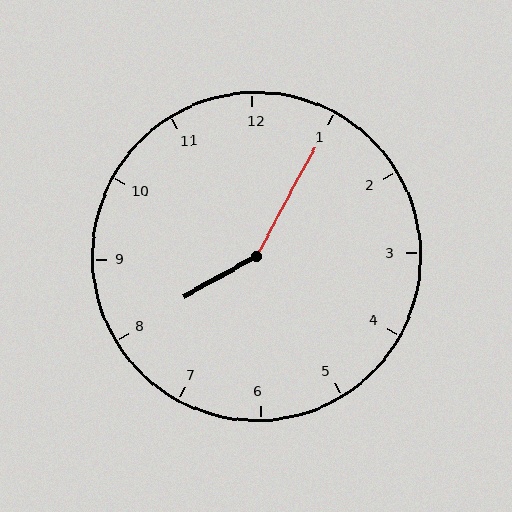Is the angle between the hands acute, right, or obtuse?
It is obtuse.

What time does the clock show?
8:05.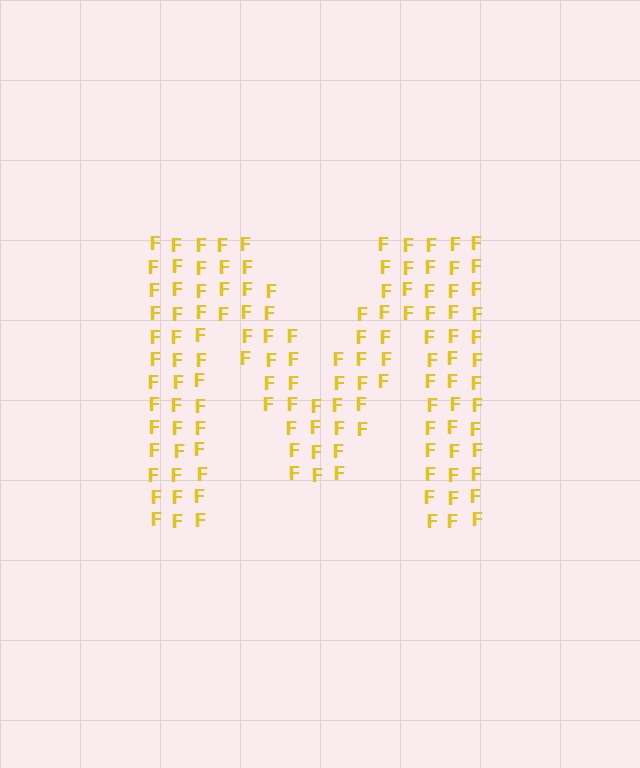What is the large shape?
The large shape is the letter M.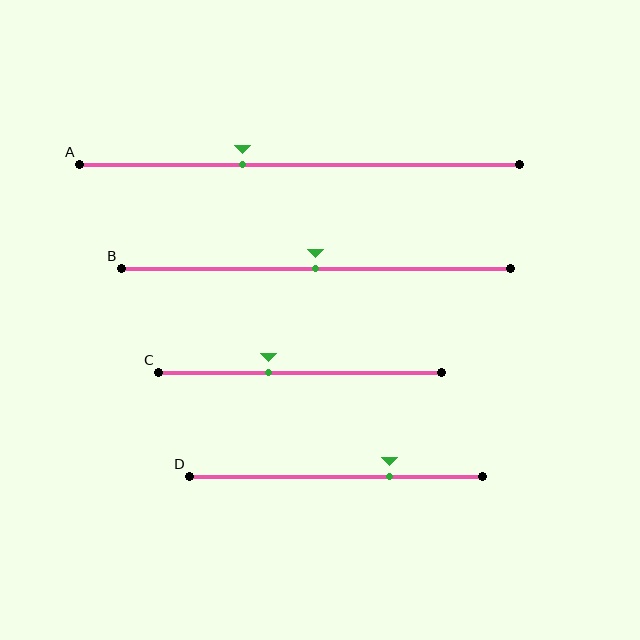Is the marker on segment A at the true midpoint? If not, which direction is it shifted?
No, the marker on segment A is shifted to the left by about 13% of the segment length.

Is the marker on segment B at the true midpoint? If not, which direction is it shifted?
Yes, the marker on segment B is at the true midpoint.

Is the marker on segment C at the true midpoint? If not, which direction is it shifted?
No, the marker on segment C is shifted to the left by about 11% of the segment length.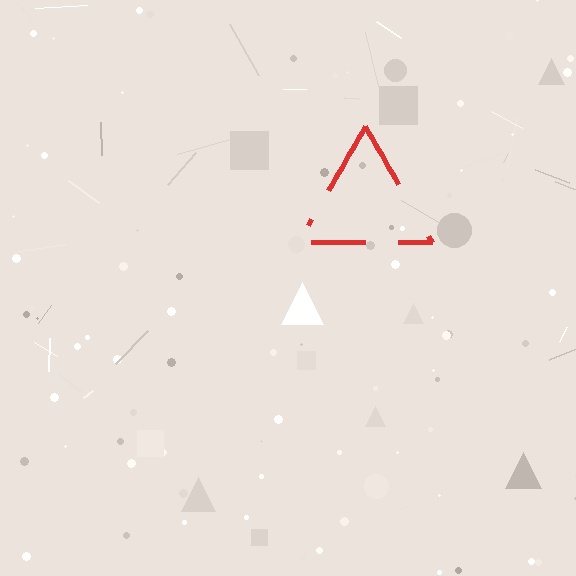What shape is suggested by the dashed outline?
The dashed outline suggests a triangle.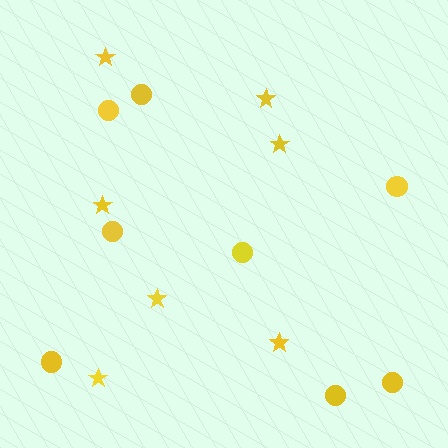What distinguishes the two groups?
There are 2 groups: one group of circles (8) and one group of stars (7).